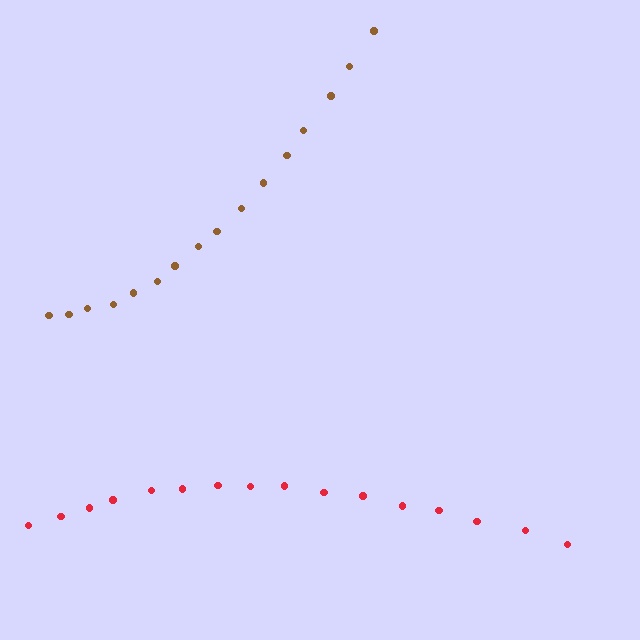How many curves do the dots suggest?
There are 2 distinct paths.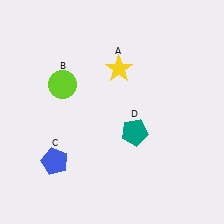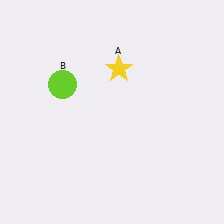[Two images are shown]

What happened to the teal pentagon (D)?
The teal pentagon (D) was removed in Image 2. It was in the bottom-right area of Image 1.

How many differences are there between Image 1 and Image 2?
There are 2 differences between the two images.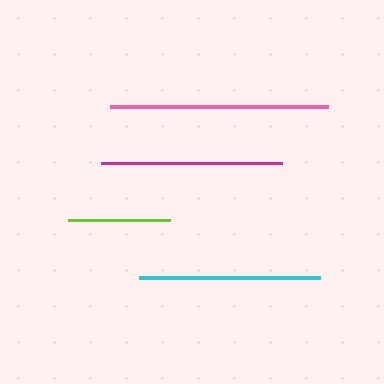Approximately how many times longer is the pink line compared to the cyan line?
The pink line is approximately 1.2 times the length of the cyan line.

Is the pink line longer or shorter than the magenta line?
The pink line is longer than the magenta line.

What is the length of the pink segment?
The pink segment is approximately 217 pixels long.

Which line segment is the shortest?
The lime line is the shortest at approximately 101 pixels.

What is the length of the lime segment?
The lime segment is approximately 101 pixels long.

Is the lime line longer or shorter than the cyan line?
The cyan line is longer than the lime line.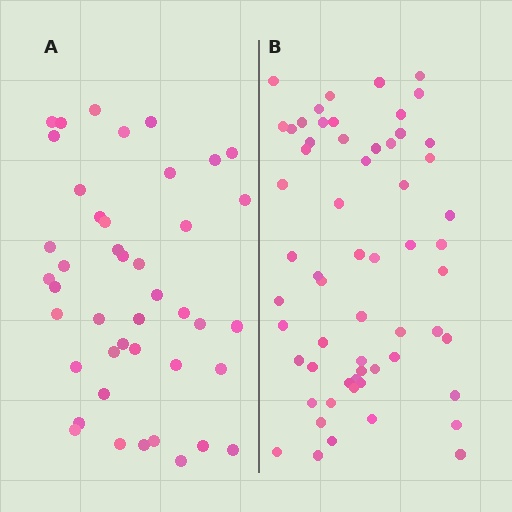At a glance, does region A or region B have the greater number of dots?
Region B (the right region) has more dots.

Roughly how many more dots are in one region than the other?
Region B has approximately 15 more dots than region A.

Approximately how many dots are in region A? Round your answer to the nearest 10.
About 40 dots. (The exact count is 43, which rounds to 40.)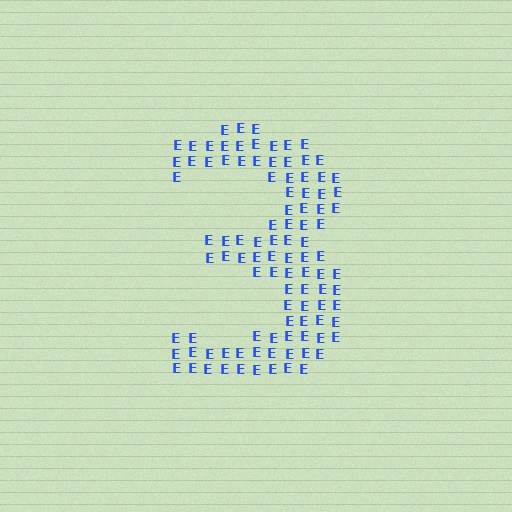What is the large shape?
The large shape is the digit 3.